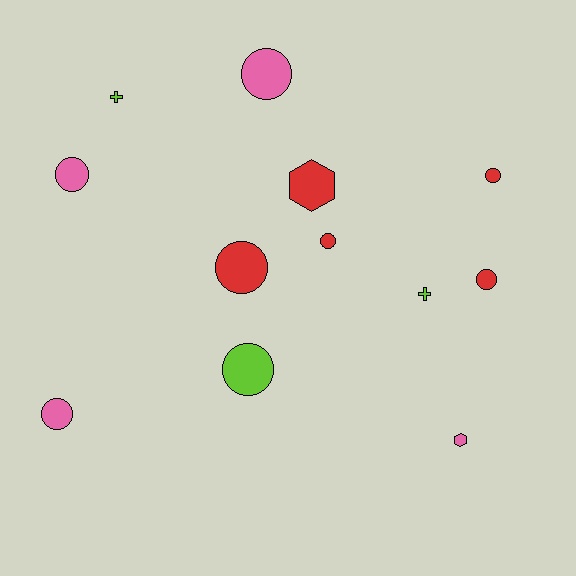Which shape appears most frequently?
Circle, with 8 objects.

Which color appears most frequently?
Red, with 5 objects.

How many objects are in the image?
There are 12 objects.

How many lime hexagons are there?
There are no lime hexagons.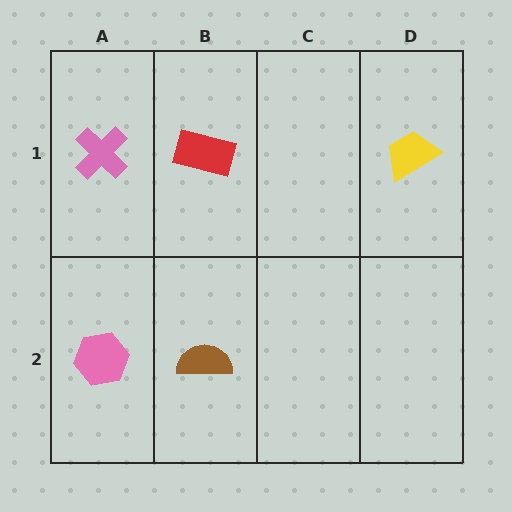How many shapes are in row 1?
3 shapes.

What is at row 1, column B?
A red rectangle.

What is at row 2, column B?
A brown semicircle.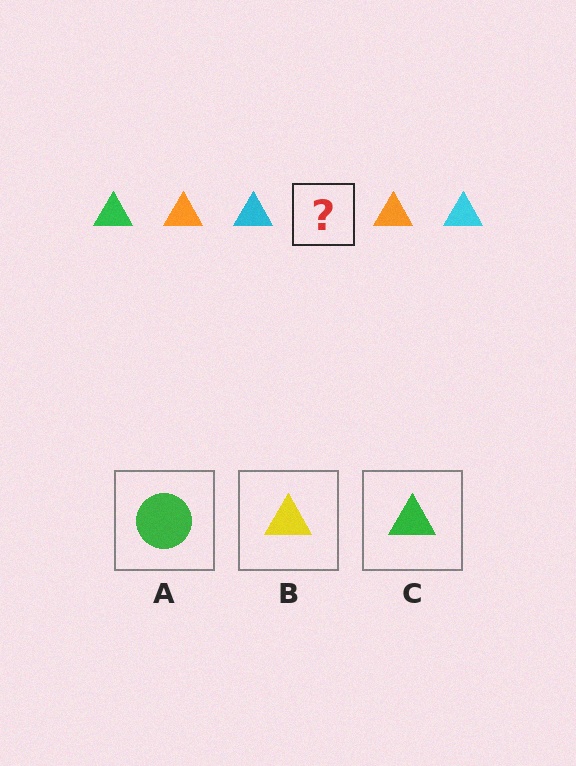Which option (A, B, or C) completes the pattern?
C.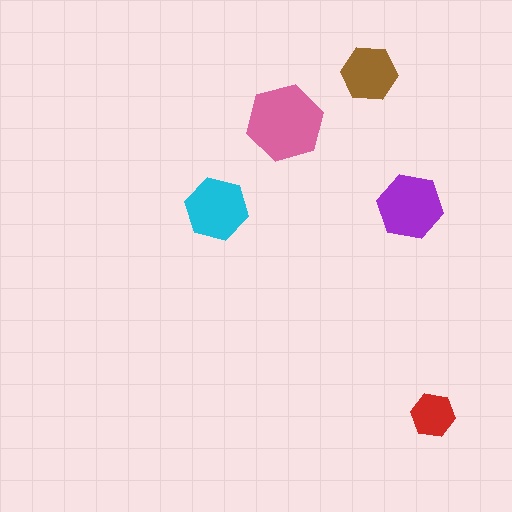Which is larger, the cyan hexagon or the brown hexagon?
The cyan one.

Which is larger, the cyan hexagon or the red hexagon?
The cyan one.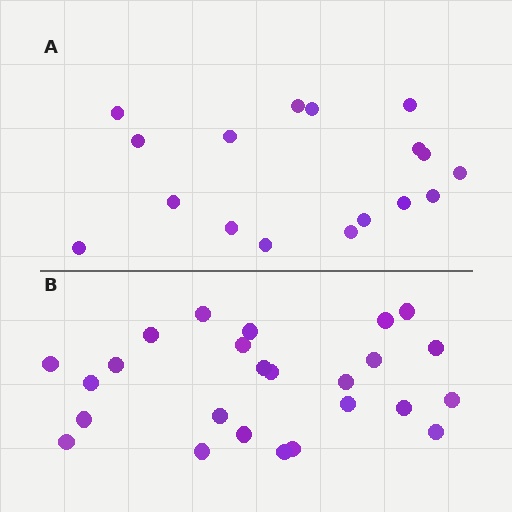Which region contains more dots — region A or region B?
Region B (the bottom region) has more dots.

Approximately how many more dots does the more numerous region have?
Region B has roughly 8 or so more dots than region A.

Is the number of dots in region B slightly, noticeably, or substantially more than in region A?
Region B has substantially more. The ratio is roughly 1.5 to 1.